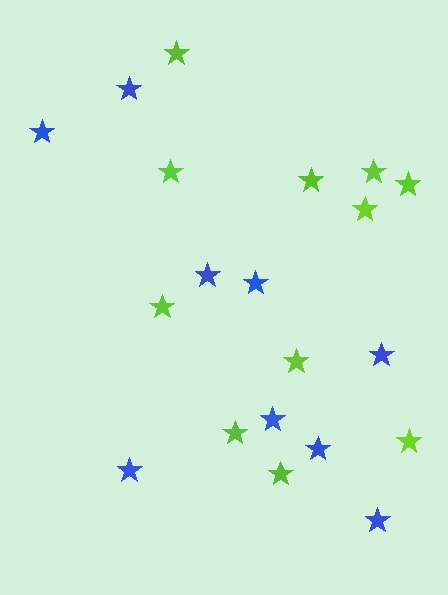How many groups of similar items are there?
There are 2 groups: one group of blue stars (9) and one group of lime stars (11).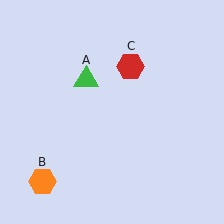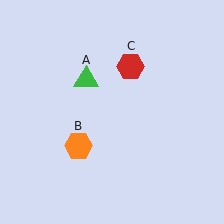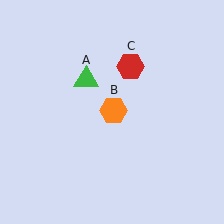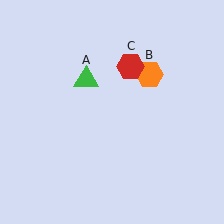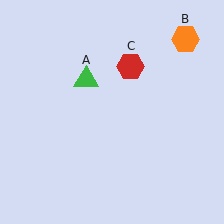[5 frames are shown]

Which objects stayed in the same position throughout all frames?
Green triangle (object A) and red hexagon (object C) remained stationary.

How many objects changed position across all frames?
1 object changed position: orange hexagon (object B).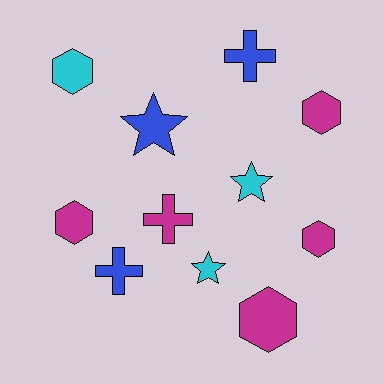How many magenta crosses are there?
There is 1 magenta cross.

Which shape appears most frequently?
Hexagon, with 5 objects.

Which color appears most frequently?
Magenta, with 5 objects.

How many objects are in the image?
There are 11 objects.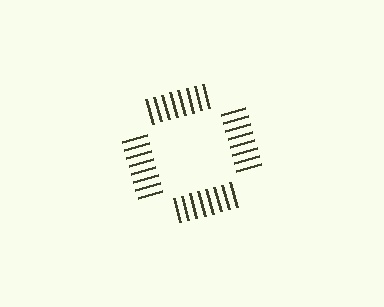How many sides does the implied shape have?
4 sides — the line-ends trace a square.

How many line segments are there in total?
32 — 8 along each of the 4 edges.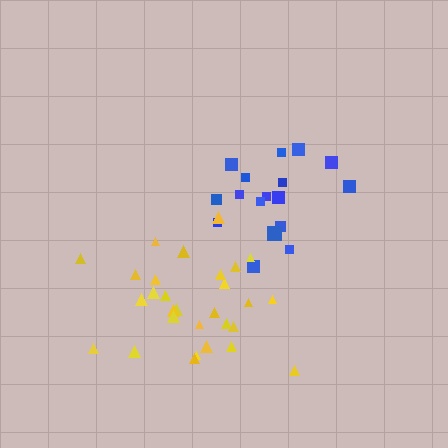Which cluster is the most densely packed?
Blue.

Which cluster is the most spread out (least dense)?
Yellow.